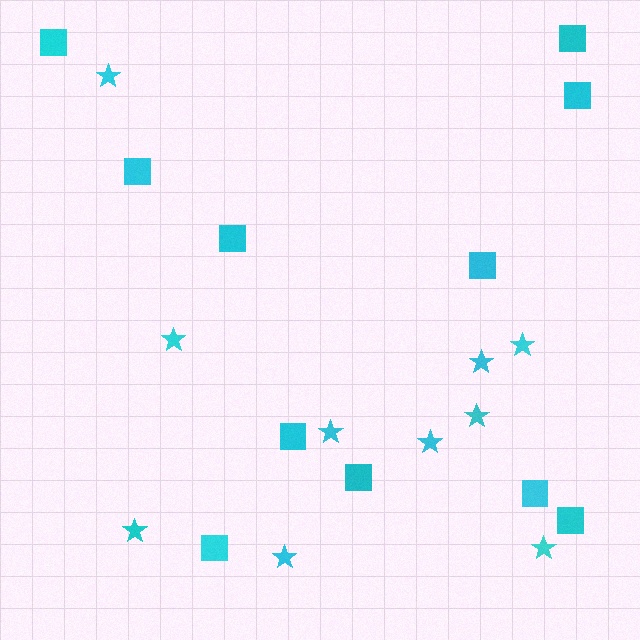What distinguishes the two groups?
There are 2 groups: one group of stars (10) and one group of squares (11).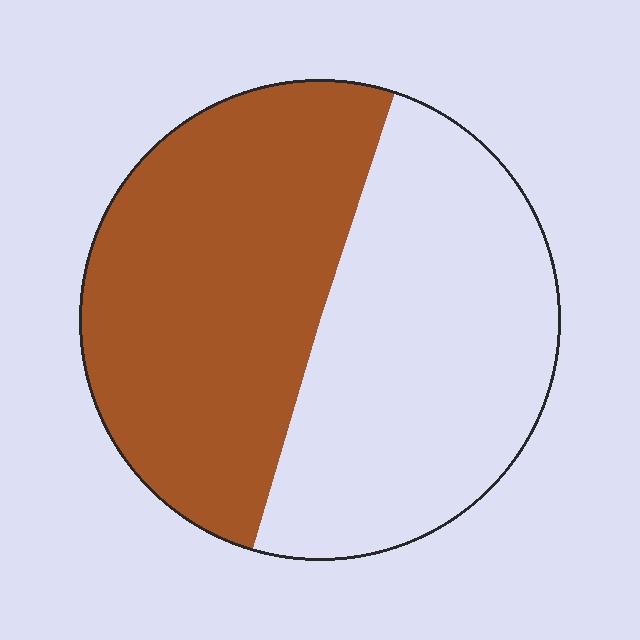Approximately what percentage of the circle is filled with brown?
Approximately 50%.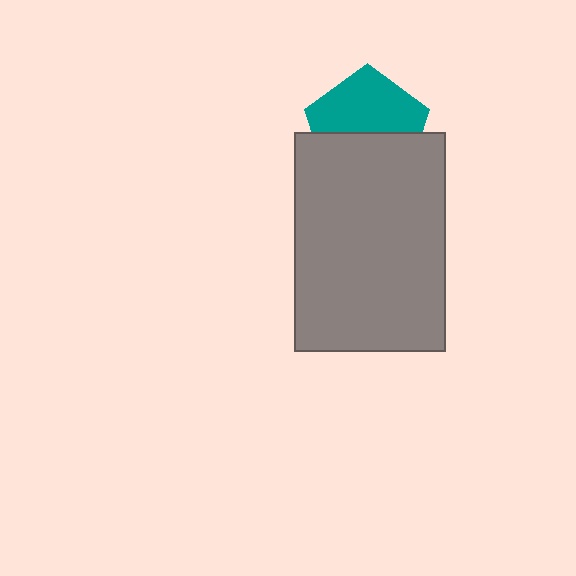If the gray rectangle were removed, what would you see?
You would see the complete teal pentagon.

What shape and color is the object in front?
The object in front is a gray rectangle.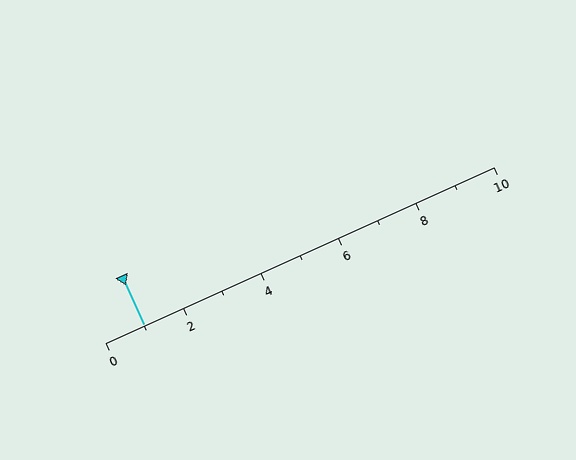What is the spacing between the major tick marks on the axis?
The major ticks are spaced 2 apart.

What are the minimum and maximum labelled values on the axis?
The axis runs from 0 to 10.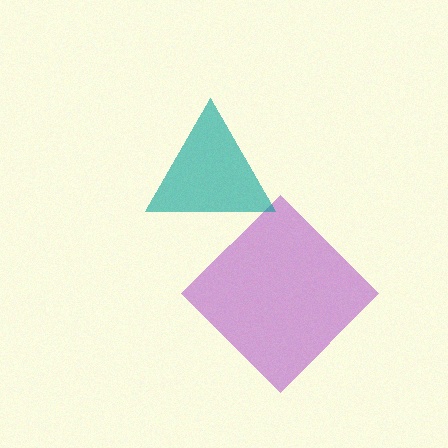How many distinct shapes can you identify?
There are 2 distinct shapes: a purple diamond, a teal triangle.